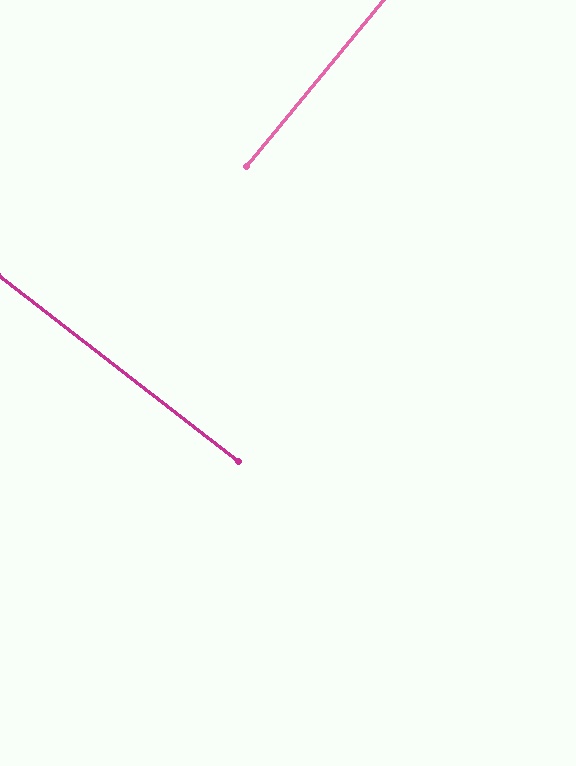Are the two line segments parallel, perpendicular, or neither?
Perpendicular — they meet at approximately 88°.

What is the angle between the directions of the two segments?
Approximately 88 degrees.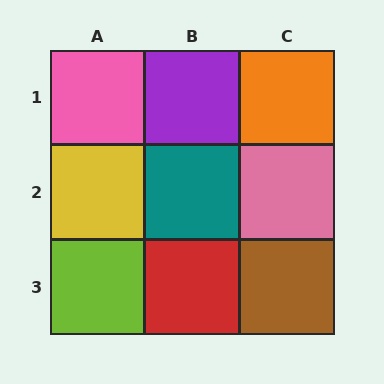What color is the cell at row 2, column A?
Yellow.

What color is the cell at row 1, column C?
Orange.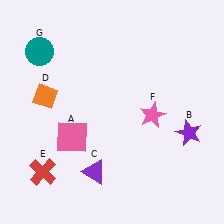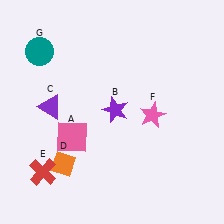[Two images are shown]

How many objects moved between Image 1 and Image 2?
3 objects moved between the two images.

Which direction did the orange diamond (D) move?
The orange diamond (D) moved down.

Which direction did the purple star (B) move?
The purple star (B) moved left.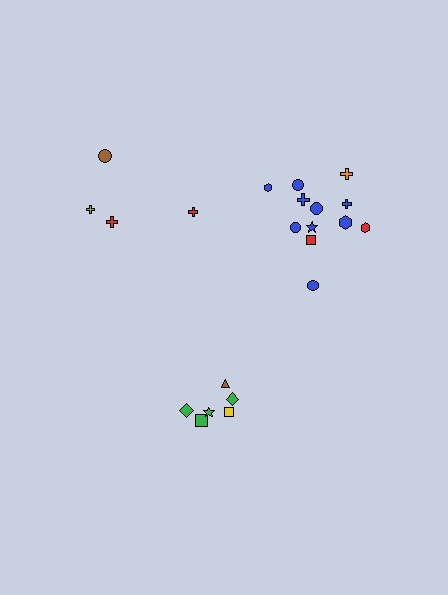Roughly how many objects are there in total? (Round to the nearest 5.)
Roughly 20 objects in total.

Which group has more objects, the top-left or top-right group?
The top-right group.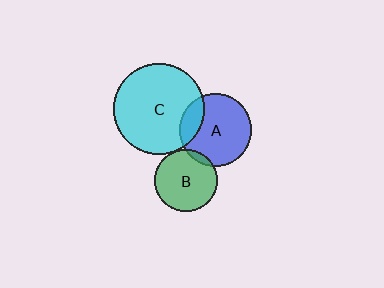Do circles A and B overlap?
Yes.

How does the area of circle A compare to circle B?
Approximately 1.4 times.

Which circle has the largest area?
Circle C (cyan).